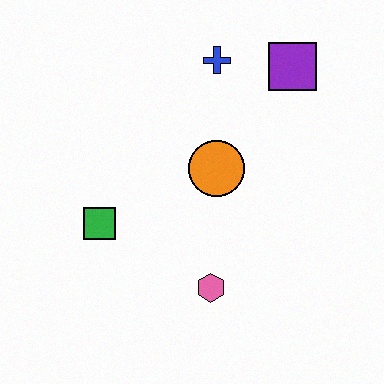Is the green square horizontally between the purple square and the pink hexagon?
No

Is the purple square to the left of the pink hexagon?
No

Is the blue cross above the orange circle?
Yes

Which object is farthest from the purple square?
The green square is farthest from the purple square.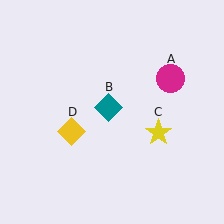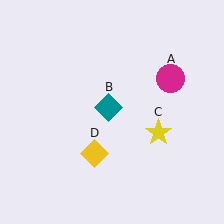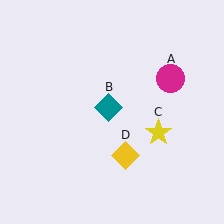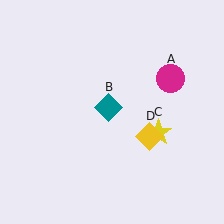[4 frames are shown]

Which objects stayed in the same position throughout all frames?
Magenta circle (object A) and teal diamond (object B) and yellow star (object C) remained stationary.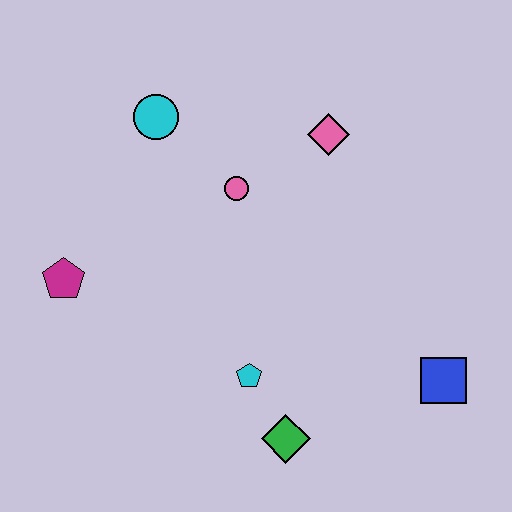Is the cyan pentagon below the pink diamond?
Yes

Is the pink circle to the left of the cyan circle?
No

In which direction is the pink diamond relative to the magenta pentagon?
The pink diamond is to the right of the magenta pentagon.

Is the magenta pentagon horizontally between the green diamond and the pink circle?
No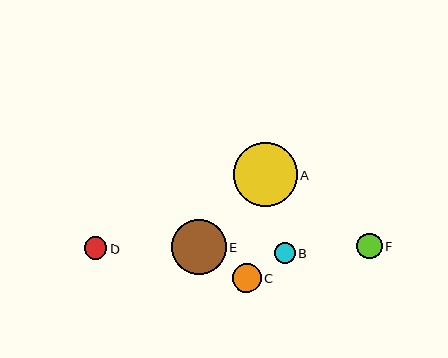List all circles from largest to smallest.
From largest to smallest: A, E, C, F, D, B.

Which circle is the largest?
Circle A is the largest with a size of approximately 64 pixels.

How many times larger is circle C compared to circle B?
Circle C is approximately 1.4 times the size of circle B.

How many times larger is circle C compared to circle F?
Circle C is approximately 1.1 times the size of circle F.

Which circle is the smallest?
Circle B is the smallest with a size of approximately 21 pixels.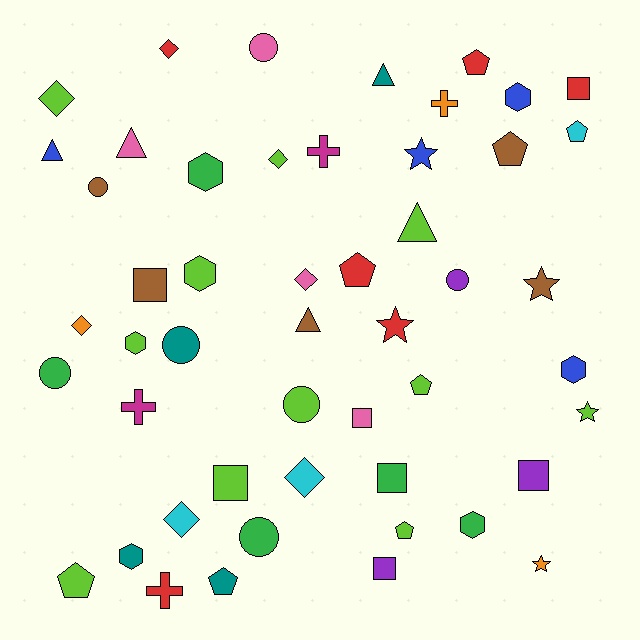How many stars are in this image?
There are 5 stars.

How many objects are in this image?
There are 50 objects.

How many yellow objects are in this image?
There are no yellow objects.